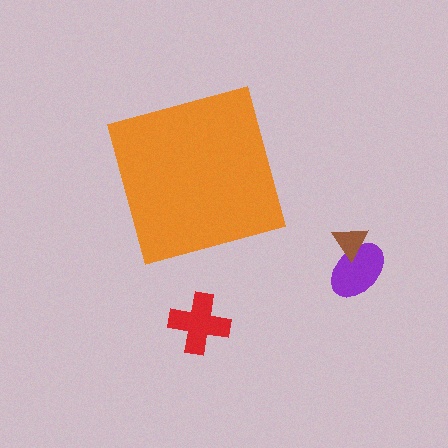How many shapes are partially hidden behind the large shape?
0 shapes are partially hidden.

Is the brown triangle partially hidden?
No, the brown triangle is fully visible.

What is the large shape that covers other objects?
An orange diamond.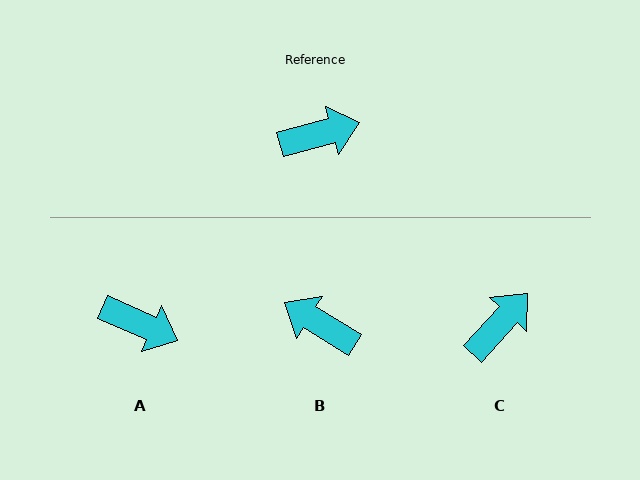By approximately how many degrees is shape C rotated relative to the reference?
Approximately 33 degrees counter-clockwise.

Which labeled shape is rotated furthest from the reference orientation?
B, about 133 degrees away.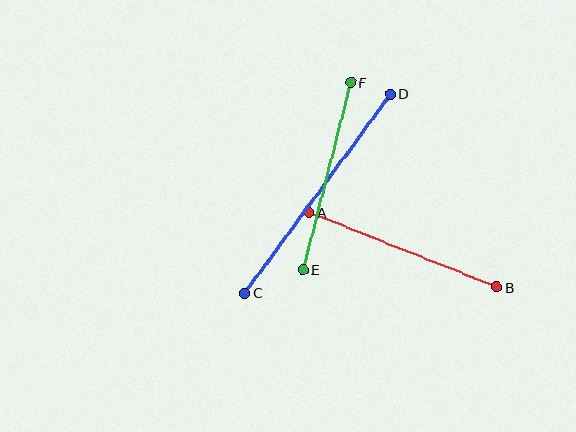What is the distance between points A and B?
The distance is approximately 202 pixels.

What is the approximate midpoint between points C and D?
The midpoint is at approximately (318, 193) pixels.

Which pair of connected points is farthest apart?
Points C and D are farthest apart.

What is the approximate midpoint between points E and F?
The midpoint is at approximately (327, 176) pixels.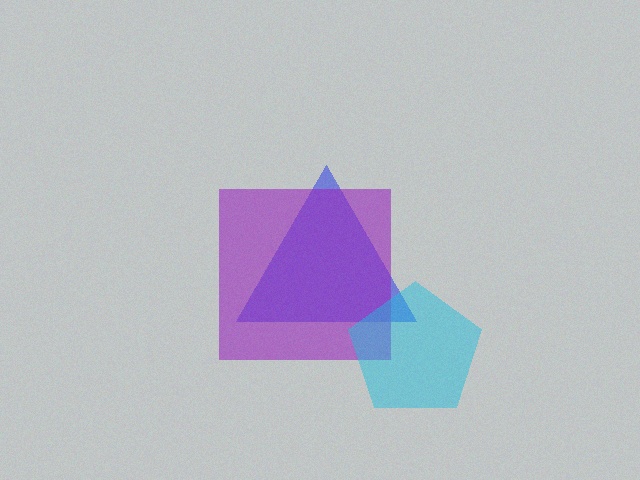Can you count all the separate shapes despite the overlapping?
Yes, there are 3 separate shapes.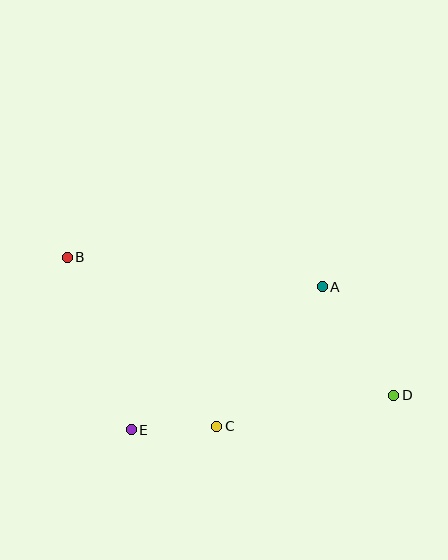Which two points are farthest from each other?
Points B and D are farthest from each other.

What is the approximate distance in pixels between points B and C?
The distance between B and C is approximately 225 pixels.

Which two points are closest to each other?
Points C and E are closest to each other.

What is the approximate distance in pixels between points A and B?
The distance between A and B is approximately 256 pixels.